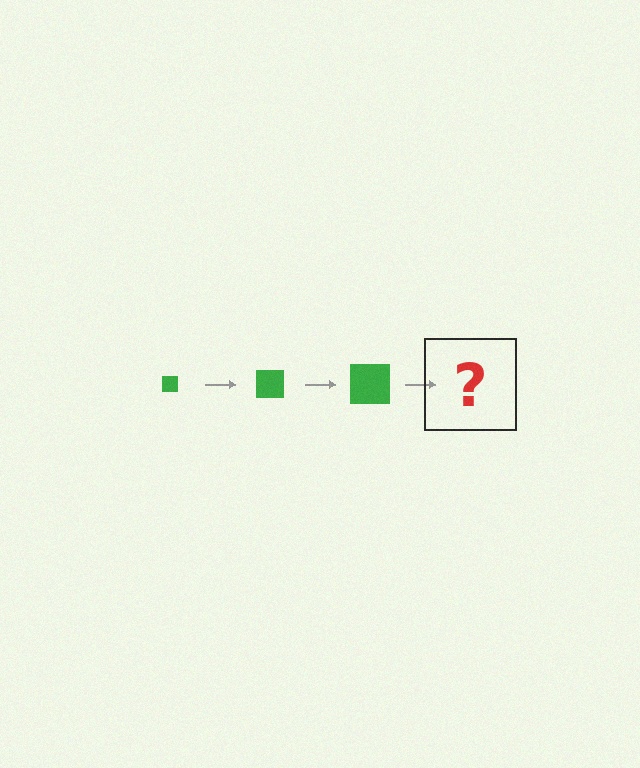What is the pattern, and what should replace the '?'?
The pattern is that the square gets progressively larger each step. The '?' should be a green square, larger than the previous one.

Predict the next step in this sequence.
The next step is a green square, larger than the previous one.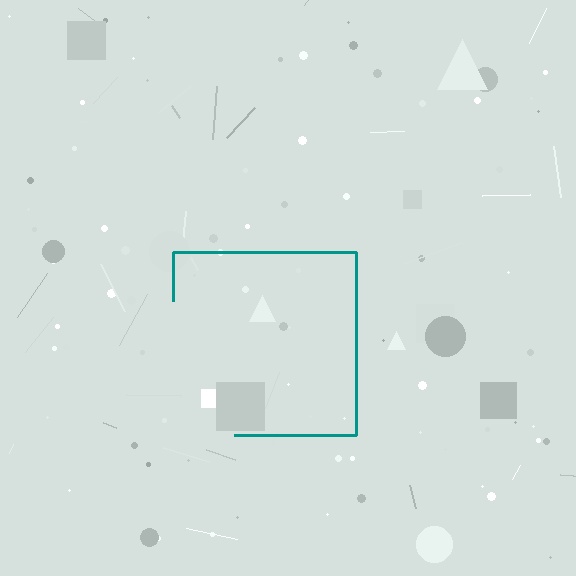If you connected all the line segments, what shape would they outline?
They would outline a square.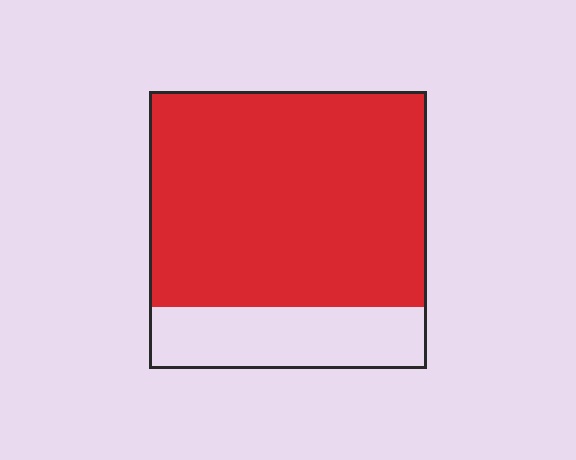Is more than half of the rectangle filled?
Yes.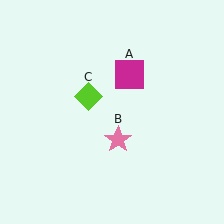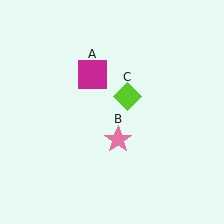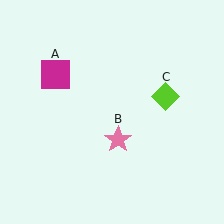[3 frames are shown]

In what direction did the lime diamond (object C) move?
The lime diamond (object C) moved right.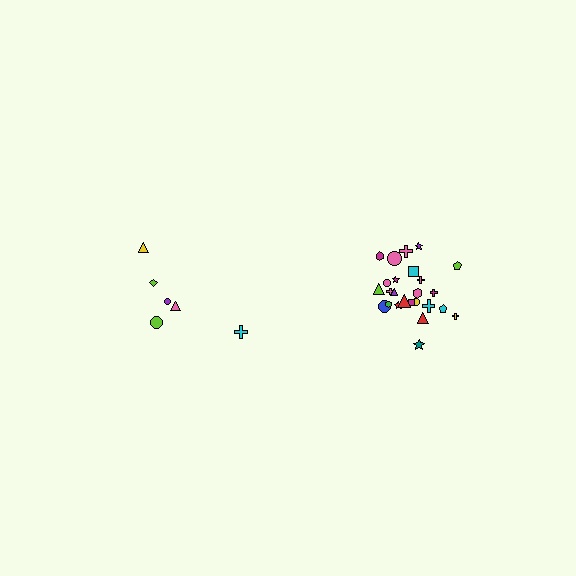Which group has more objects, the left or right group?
The right group.